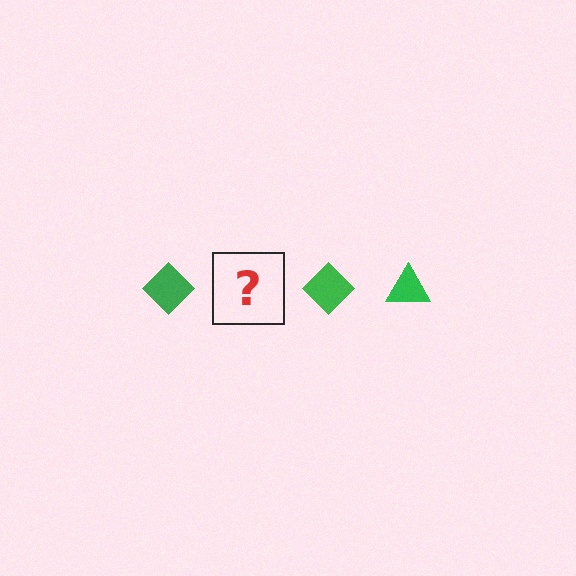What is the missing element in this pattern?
The missing element is a green triangle.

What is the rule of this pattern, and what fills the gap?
The rule is that the pattern cycles through diamond, triangle shapes in green. The gap should be filled with a green triangle.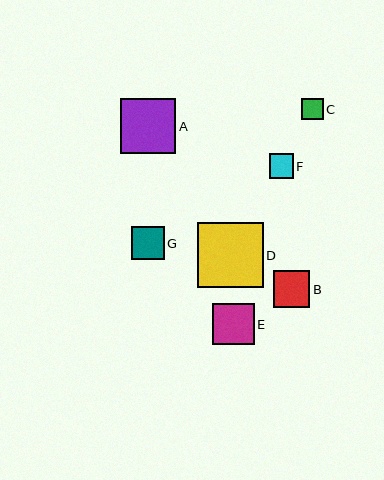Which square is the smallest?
Square C is the smallest with a size of approximately 21 pixels.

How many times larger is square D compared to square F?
Square D is approximately 2.7 times the size of square F.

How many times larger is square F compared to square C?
Square F is approximately 1.1 times the size of square C.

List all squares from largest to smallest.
From largest to smallest: D, A, E, B, G, F, C.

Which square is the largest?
Square D is the largest with a size of approximately 65 pixels.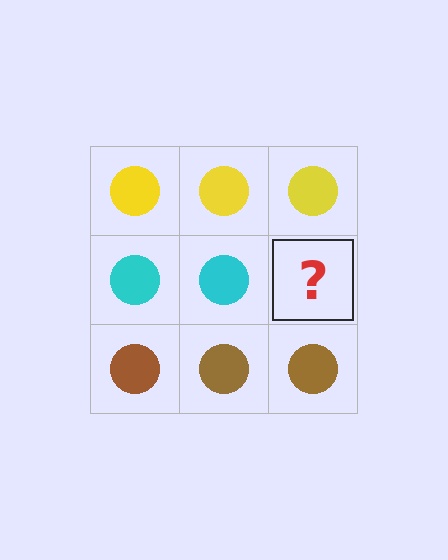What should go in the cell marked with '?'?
The missing cell should contain a cyan circle.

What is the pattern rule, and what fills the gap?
The rule is that each row has a consistent color. The gap should be filled with a cyan circle.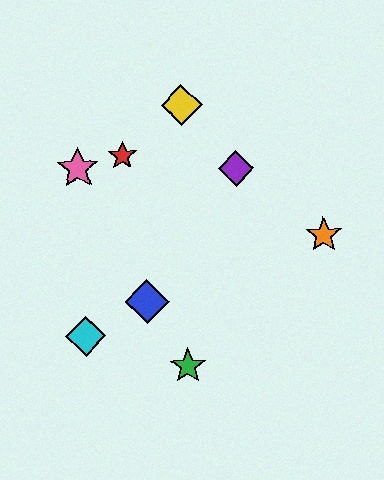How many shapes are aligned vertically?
2 shapes (the green star, the yellow diamond) are aligned vertically.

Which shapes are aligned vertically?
The green star, the yellow diamond are aligned vertically.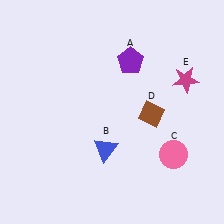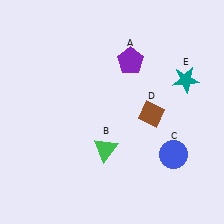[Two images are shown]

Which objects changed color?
B changed from blue to green. C changed from pink to blue. E changed from magenta to teal.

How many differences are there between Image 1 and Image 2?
There are 3 differences between the two images.